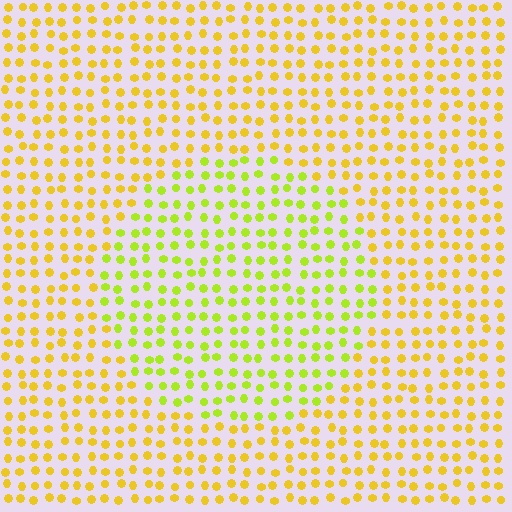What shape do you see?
I see a circle.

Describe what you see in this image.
The image is filled with small yellow elements in a uniform arrangement. A circle-shaped region is visible where the elements are tinted to a slightly different hue, forming a subtle color boundary.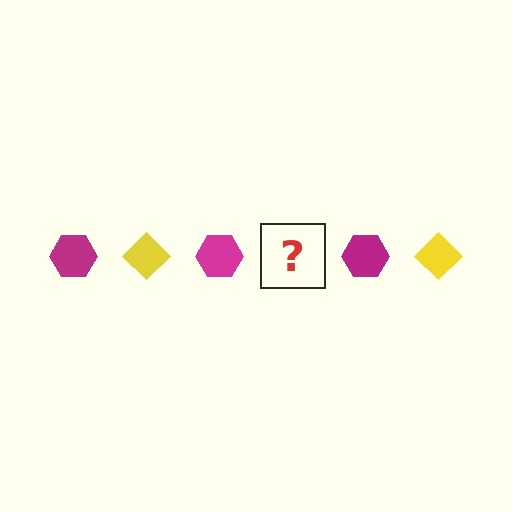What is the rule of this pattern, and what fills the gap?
The rule is that the pattern alternates between magenta hexagon and yellow diamond. The gap should be filled with a yellow diamond.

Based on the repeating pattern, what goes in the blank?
The blank should be a yellow diamond.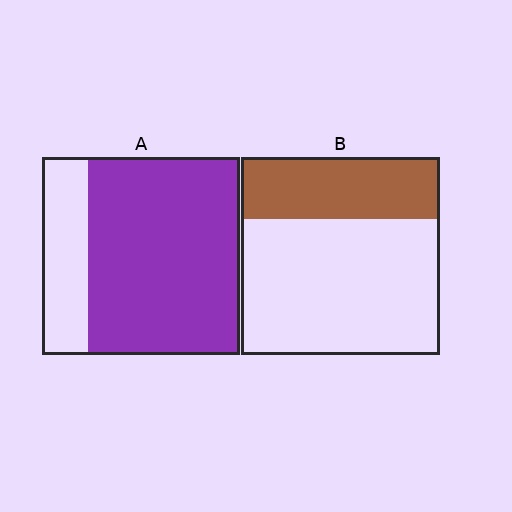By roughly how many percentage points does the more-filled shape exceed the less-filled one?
By roughly 45 percentage points (A over B).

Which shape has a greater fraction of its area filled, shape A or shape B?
Shape A.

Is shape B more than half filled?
No.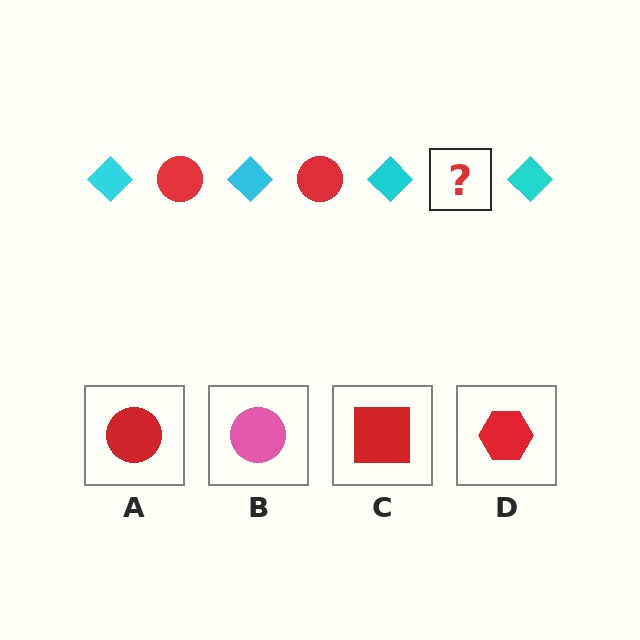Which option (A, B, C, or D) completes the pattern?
A.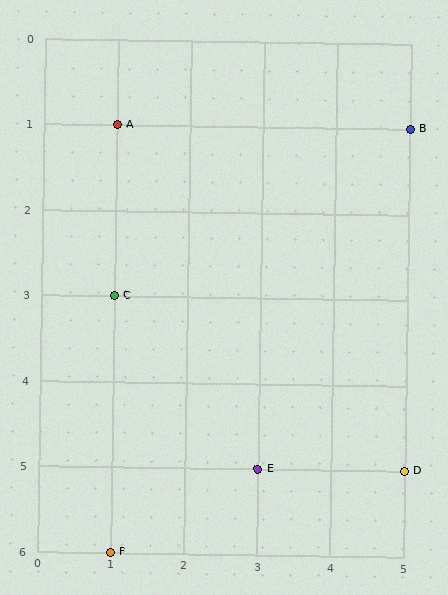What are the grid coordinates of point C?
Point C is at grid coordinates (1, 3).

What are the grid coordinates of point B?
Point B is at grid coordinates (5, 1).